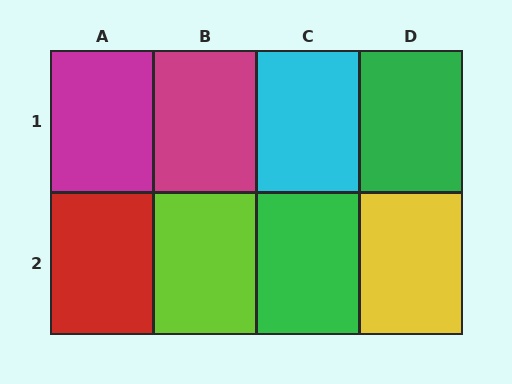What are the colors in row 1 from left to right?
Magenta, magenta, cyan, green.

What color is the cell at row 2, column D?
Yellow.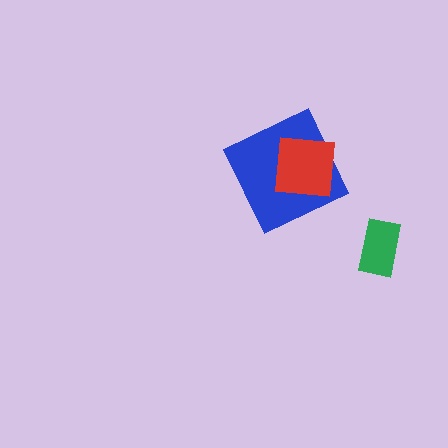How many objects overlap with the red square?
1 object overlaps with the red square.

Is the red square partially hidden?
No, no other shape covers it.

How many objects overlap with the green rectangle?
0 objects overlap with the green rectangle.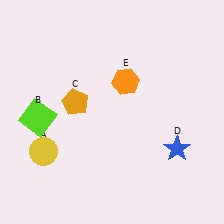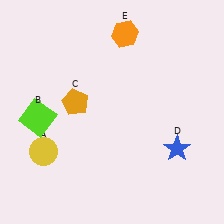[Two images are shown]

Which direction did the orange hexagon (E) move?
The orange hexagon (E) moved up.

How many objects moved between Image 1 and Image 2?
1 object moved between the two images.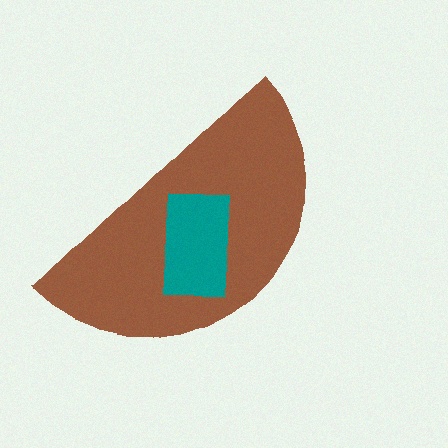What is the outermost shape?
The brown semicircle.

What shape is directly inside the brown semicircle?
The teal rectangle.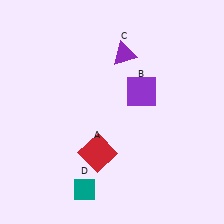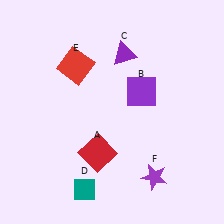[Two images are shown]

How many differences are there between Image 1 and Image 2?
There are 2 differences between the two images.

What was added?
A red square (E), a purple star (F) were added in Image 2.